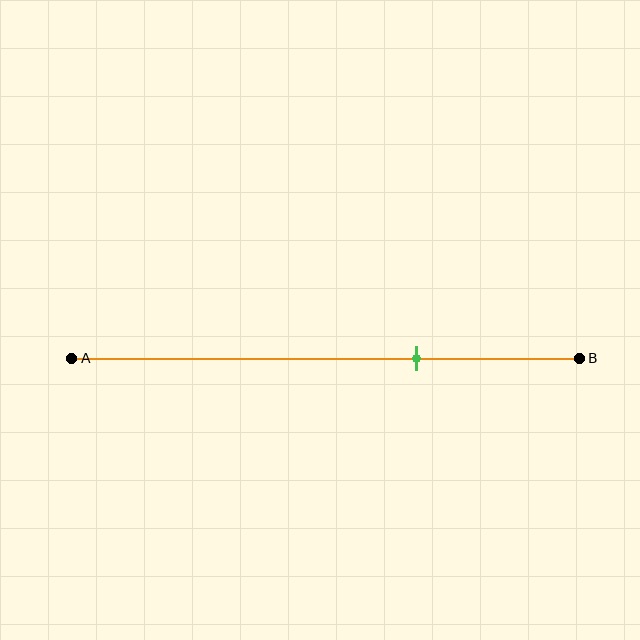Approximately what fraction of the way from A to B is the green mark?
The green mark is approximately 70% of the way from A to B.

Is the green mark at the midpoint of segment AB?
No, the mark is at about 70% from A, not at the 50% midpoint.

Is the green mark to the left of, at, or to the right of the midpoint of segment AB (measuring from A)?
The green mark is to the right of the midpoint of segment AB.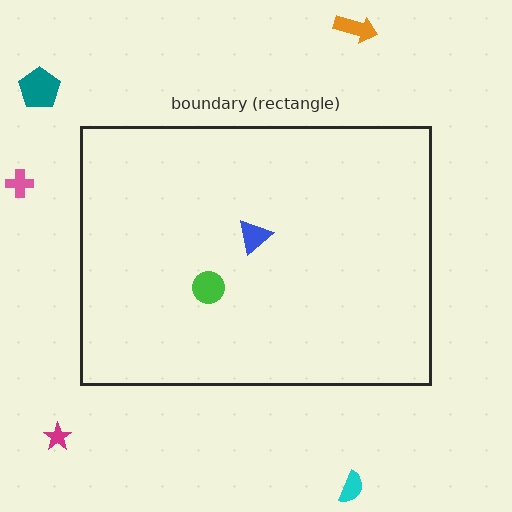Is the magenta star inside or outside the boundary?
Outside.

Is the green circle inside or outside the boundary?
Inside.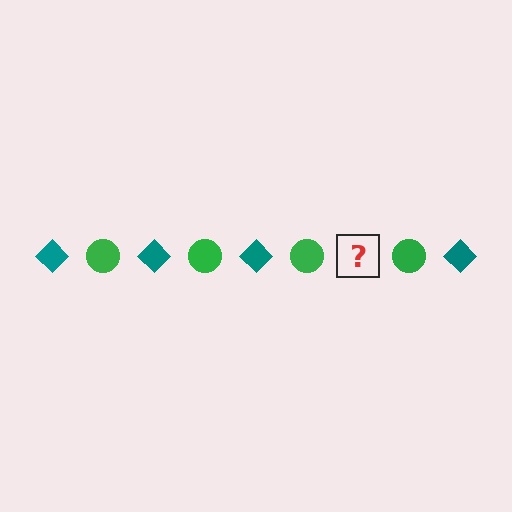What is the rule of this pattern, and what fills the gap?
The rule is that the pattern alternates between teal diamond and green circle. The gap should be filled with a teal diamond.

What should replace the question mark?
The question mark should be replaced with a teal diamond.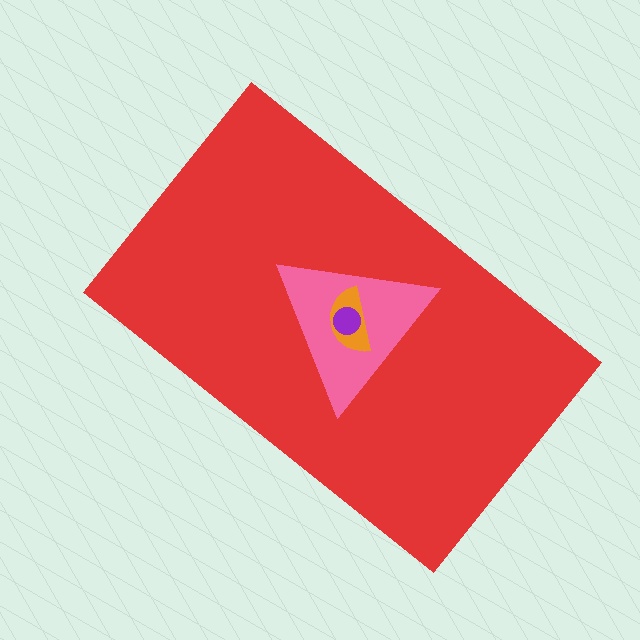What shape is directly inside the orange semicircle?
The purple circle.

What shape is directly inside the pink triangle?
The orange semicircle.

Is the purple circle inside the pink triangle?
Yes.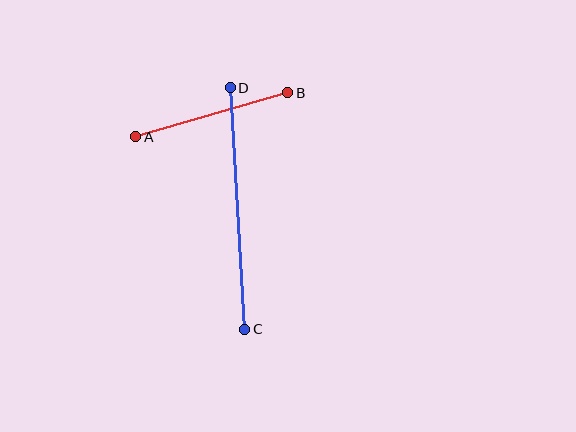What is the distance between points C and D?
The distance is approximately 242 pixels.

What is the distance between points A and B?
The distance is approximately 158 pixels.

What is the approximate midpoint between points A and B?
The midpoint is at approximately (212, 115) pixels.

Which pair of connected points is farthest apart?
Points C and D are farthest apart.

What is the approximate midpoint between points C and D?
The midpoint is at approximately (237, 208) pixels.